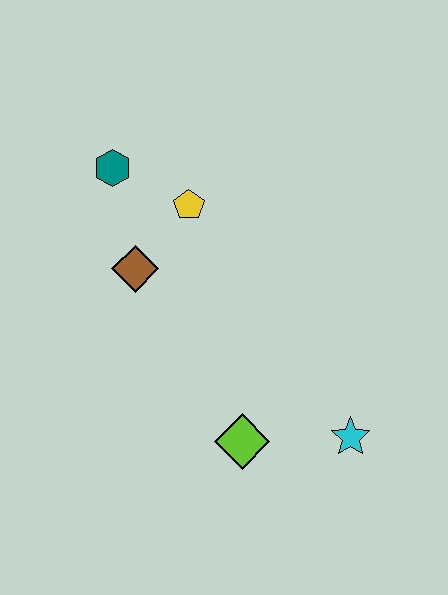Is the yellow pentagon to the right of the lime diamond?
No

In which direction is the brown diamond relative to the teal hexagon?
The brown diamond is below the teal hexagon.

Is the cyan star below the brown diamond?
Yes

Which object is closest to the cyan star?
The lime diamond is closest to the cyan star.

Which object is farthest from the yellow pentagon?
The cyan star is farthest from the yellow pentagon.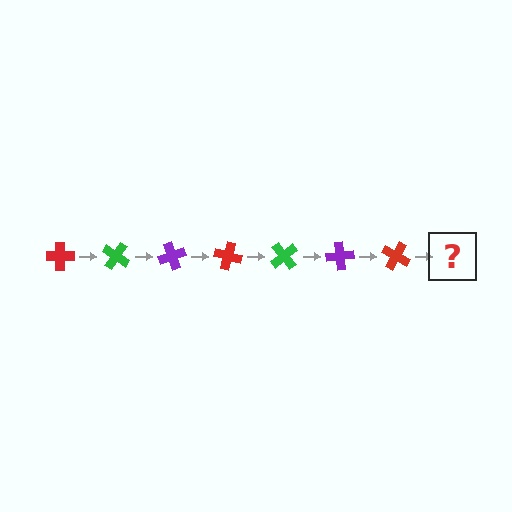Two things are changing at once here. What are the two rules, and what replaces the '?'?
The two rules are that it rotates 35 degrees each step and the color cycles through red, green, and purple. The '?' should be a green cross, rotated 245 degrees from the start.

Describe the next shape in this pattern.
It should be a green cross, rotated 245 degrees from the start.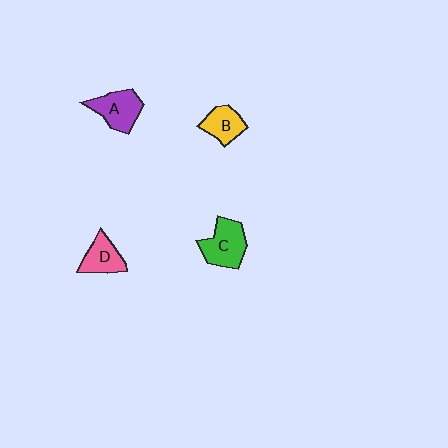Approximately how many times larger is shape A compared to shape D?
Approximately 1.2 times.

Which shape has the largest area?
Shape C (green).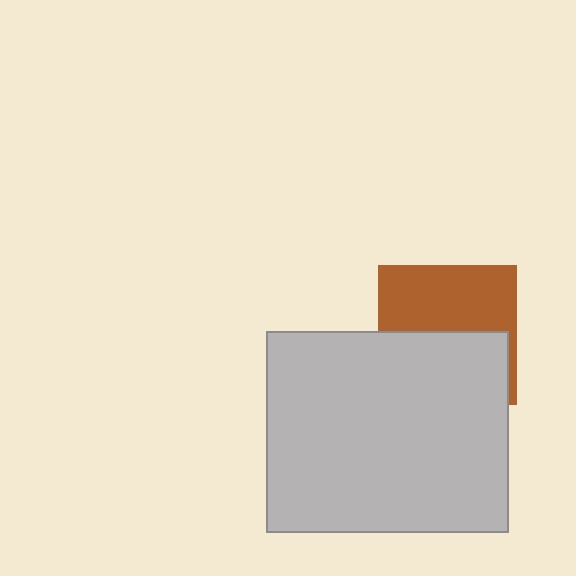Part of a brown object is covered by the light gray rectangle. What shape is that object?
It is a square.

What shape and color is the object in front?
The object in front is a light gray rectangle.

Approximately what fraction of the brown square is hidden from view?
Roughly 50% of the brown square is hidden behind the light gray rectangle.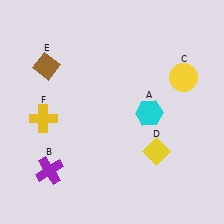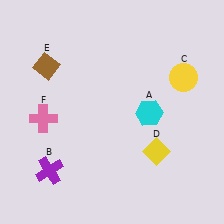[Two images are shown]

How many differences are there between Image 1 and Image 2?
There is 1 difference between the two images.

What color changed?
The cross (F) changed from yellow in Image 1 to pink in Image 2.